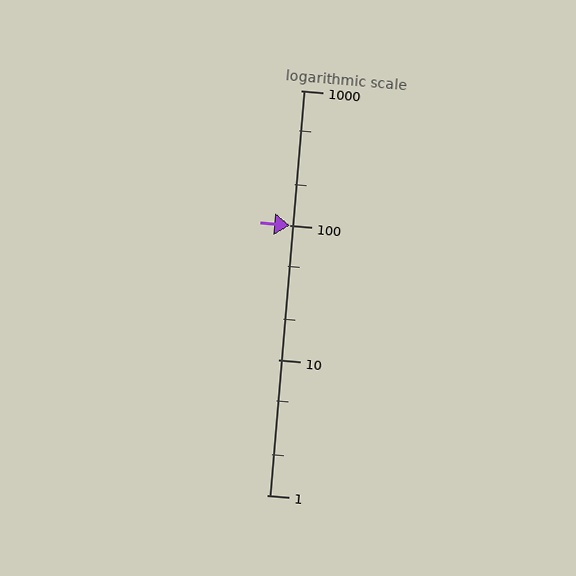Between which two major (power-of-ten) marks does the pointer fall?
The pointer is between 100 and 1000.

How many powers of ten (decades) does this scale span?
The scale spans 3 decades, from 1 to 1000.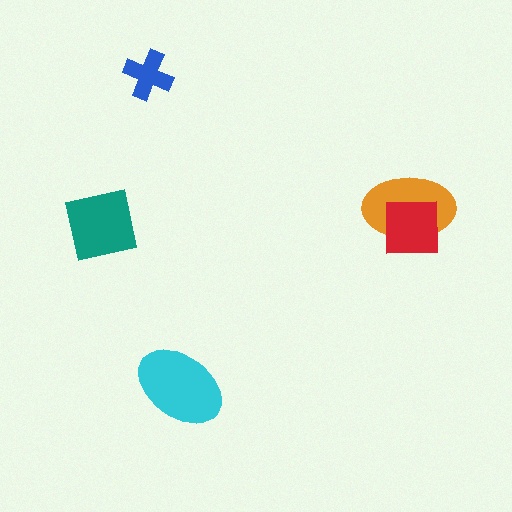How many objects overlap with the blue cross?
0 objects overlap with the blue cross.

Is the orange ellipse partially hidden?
Yes, it is partially covered by another shape.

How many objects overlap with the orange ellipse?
1 object overlaps with the orange ellipse.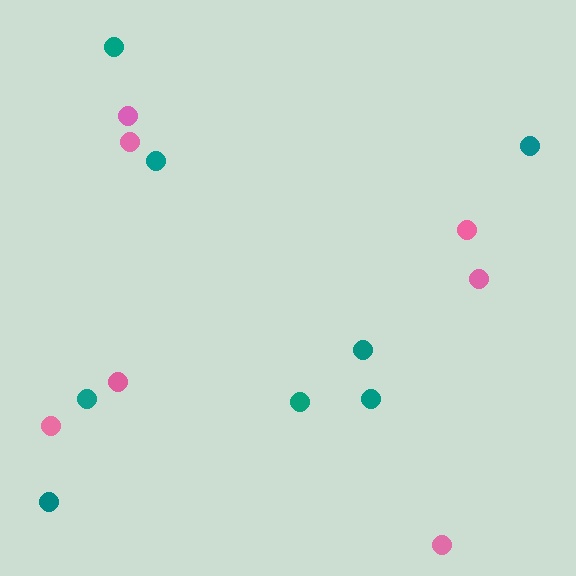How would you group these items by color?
There are 2 groups: one group of pink circles (7) and one group of teal circles (8).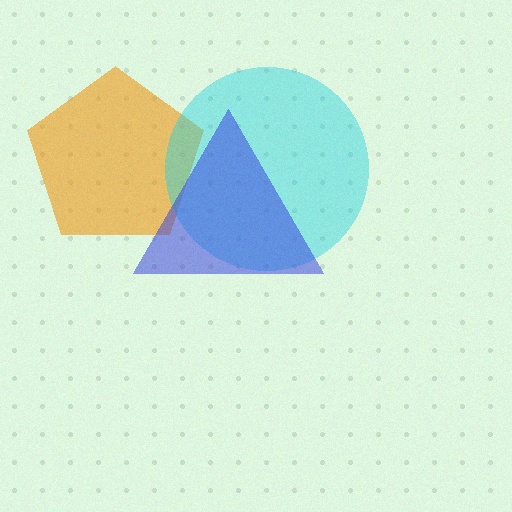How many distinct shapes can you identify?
There are 3 distinct shapes: an orange pentagon, a cyan circle, a blue triangle.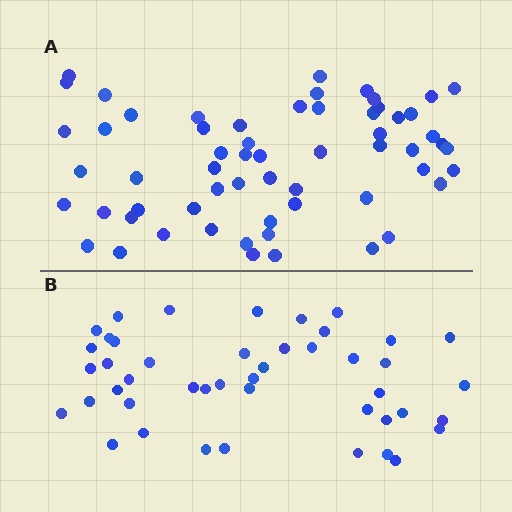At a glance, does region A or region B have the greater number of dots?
Region A (the top region) has more dots.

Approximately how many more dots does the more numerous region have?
Region A has approximately 15 more dots than region B.